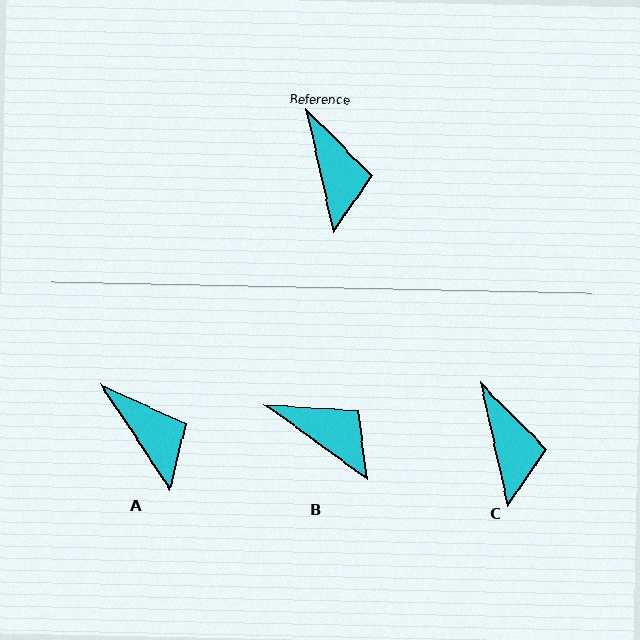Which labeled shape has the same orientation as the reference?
C.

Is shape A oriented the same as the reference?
No, it is off by about 21 degrees.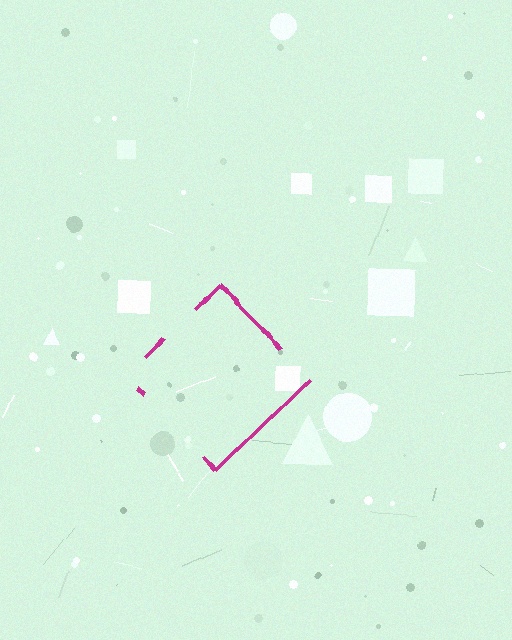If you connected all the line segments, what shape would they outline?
They would outline a diamond.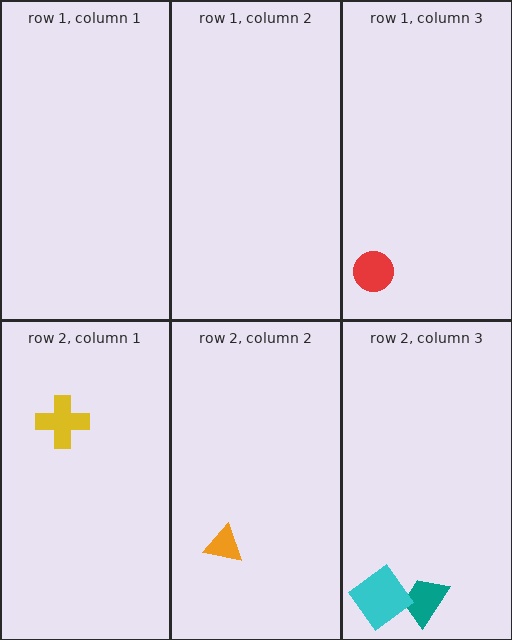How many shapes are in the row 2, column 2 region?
1.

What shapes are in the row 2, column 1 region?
The yellow cross.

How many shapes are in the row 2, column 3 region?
2.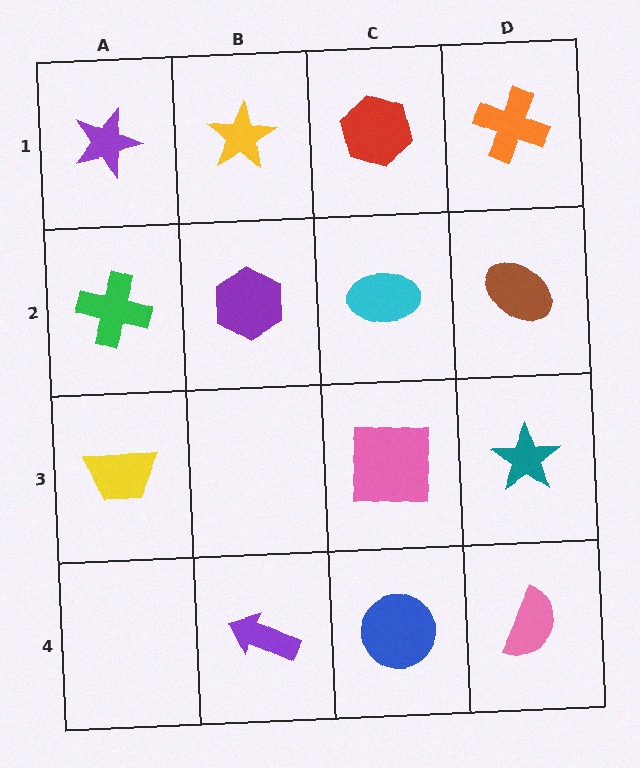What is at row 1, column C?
A red hexagon.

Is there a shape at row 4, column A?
No, that cell is empty.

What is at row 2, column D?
A brown ellipse.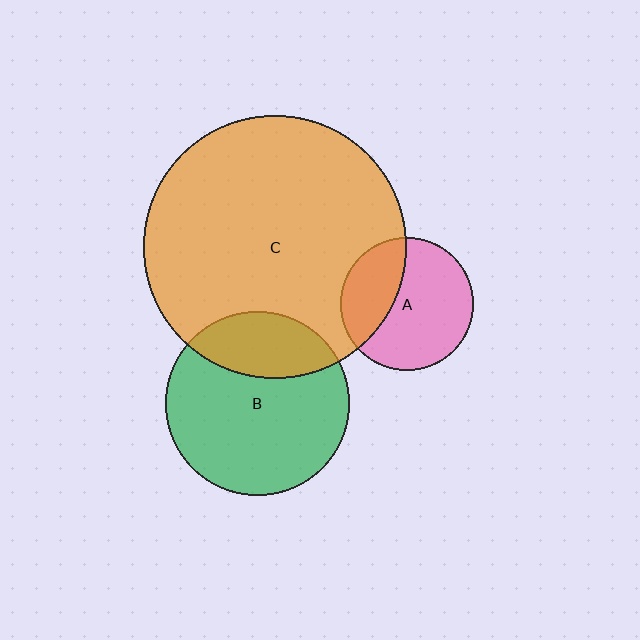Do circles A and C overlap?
Yes.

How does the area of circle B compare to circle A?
Approximately 1.9 times.